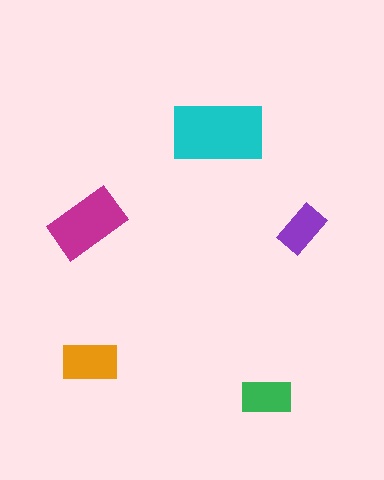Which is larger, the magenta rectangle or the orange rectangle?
The magenta one.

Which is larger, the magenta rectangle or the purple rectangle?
The magenta one.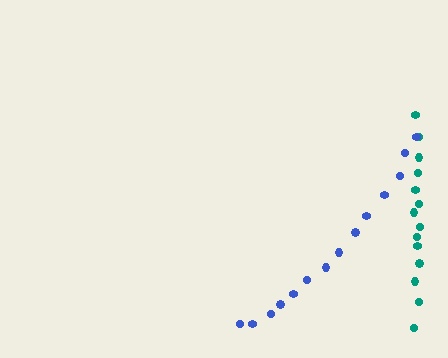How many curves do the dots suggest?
There are 2 distinct paths.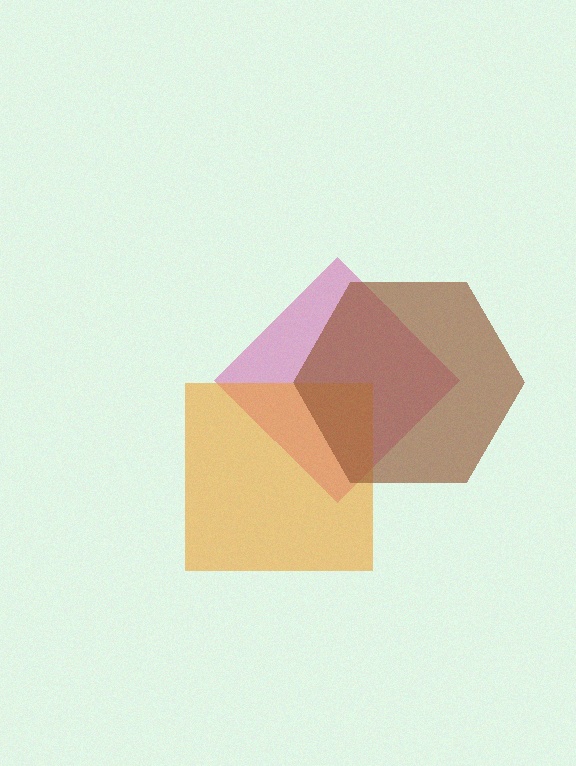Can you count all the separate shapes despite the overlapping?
Yes, there are 3 separate shapes.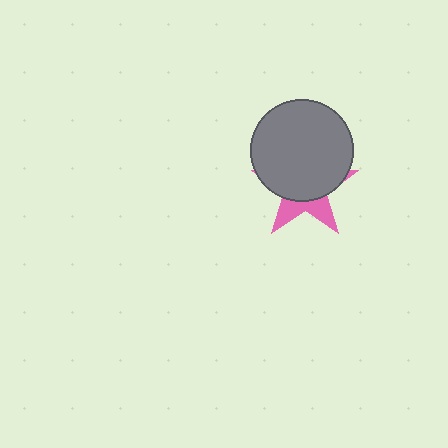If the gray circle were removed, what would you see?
You would see the complete pink star.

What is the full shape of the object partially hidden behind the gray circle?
The partially hidden object is a pink star.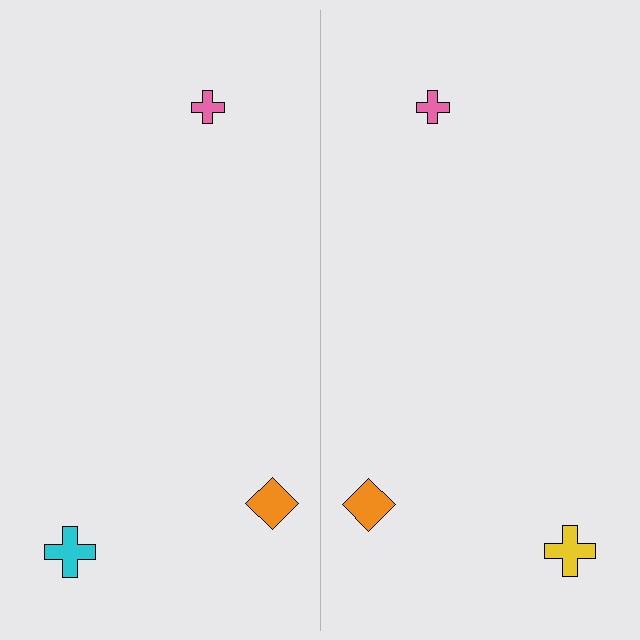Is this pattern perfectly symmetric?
No, the pattern is not perfectly symmetric. The yellow cross on the right side breaks the symmetry — its mirror counterpart is cyan.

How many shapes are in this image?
There are 6 shapes in this image.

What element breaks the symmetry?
The yellow cross on the right side breaks the symmetry — its mirror counterpart is cyan.